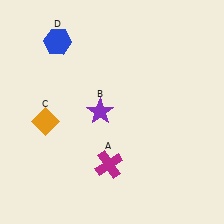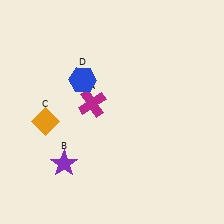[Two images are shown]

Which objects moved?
The objects that moved are: the magenta cross (A), the purple star (B), the blue hexagon (D).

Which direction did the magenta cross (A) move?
The magenta cross (A) moved up.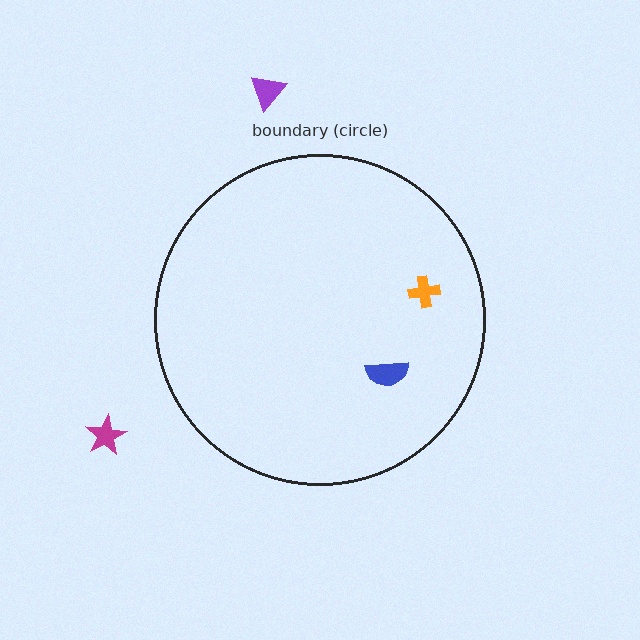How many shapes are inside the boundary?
2 inside, 2 outside.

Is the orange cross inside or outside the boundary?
Inside.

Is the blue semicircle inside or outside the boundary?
Inside.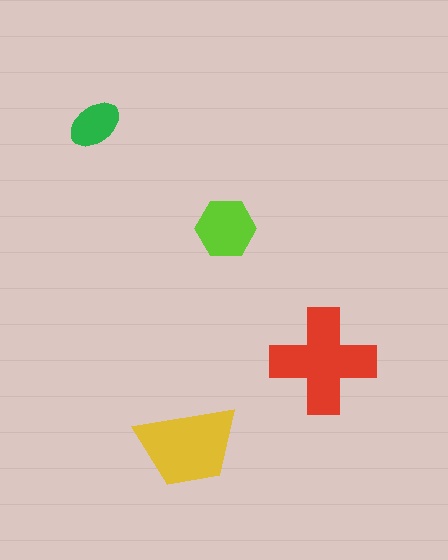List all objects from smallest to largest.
The green ellipse, the lime hexagon, the yellow trapezoid, the red cross.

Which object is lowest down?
The yellow trapezoid is bottommost.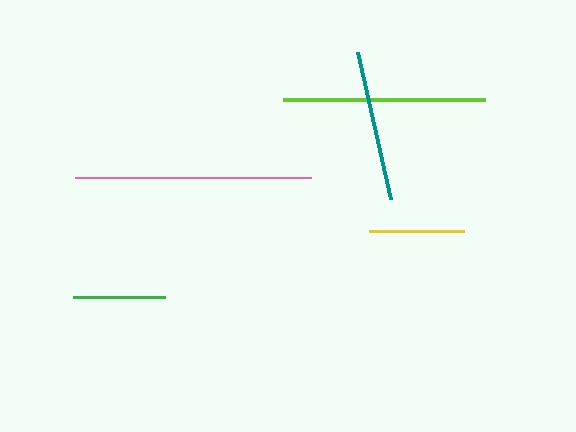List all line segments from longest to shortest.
From longest to shortest: pink, lime, teal, yellow, green.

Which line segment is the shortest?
The green line is the shortest at approximately 92 pixels.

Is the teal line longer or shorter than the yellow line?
The teal line is longer than the yellow line.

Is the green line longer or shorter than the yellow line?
The yellow line is longer than the green line.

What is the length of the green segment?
The green segment is approximately 92 pixels long.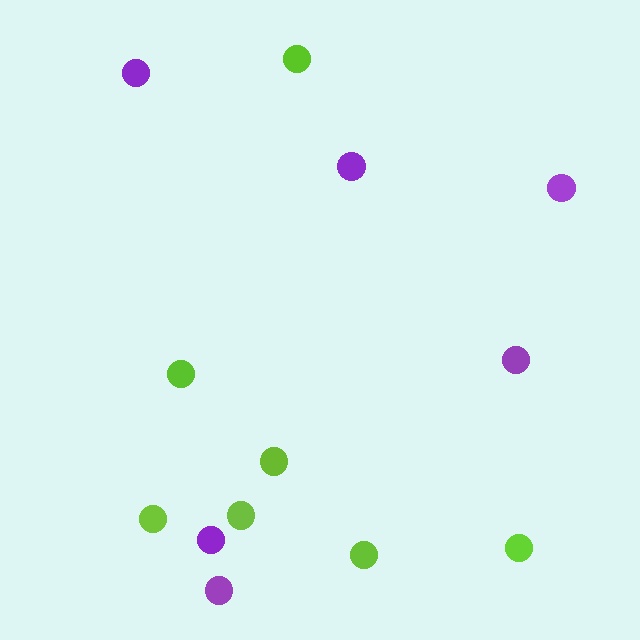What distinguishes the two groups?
There are 2 groups: one group of lime circles (7) and one group of purple circles (6).